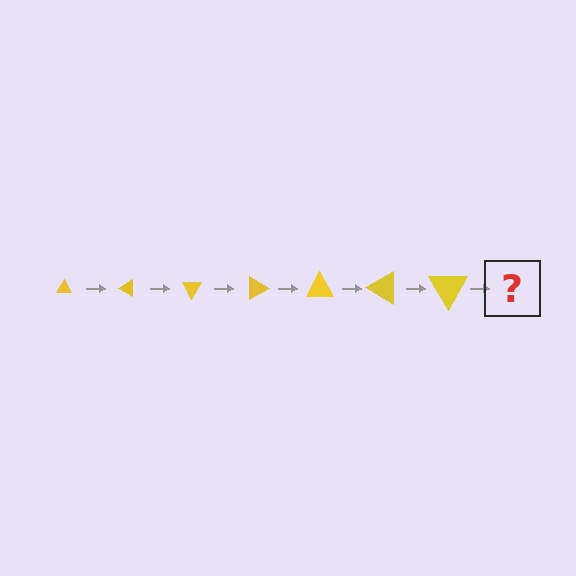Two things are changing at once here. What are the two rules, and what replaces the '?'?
The two rules are that the triangle grows larger each step and it rotates 30 degrees each step. The '?' should be a triangle, larger than the previous one and rotated 210 degrees from the start.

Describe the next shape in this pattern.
It should be a triangle, larger than the previous one and rotated 210 degrees from the start.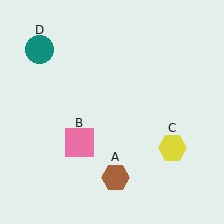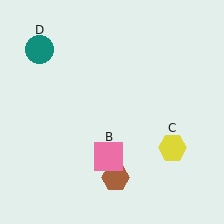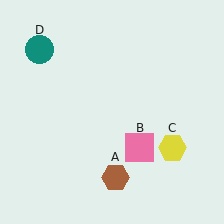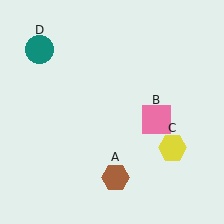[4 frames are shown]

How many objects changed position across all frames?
1 object changed position: pink square (object B).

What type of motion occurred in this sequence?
The pink square (object B) rotated counterclockwise around the center of the scene.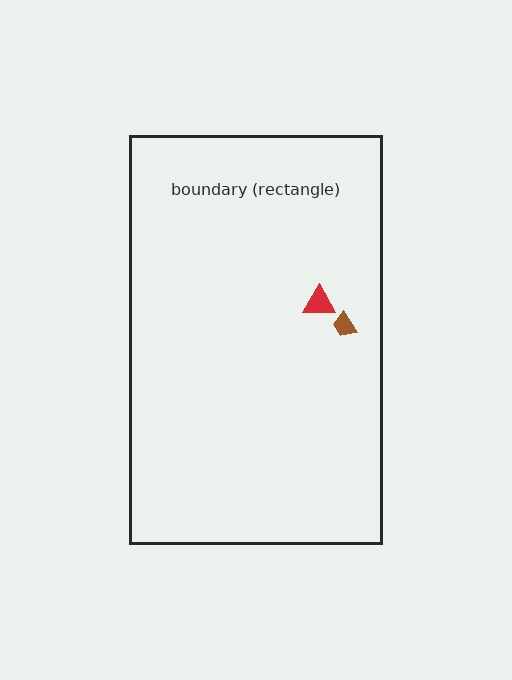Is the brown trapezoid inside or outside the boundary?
Inside.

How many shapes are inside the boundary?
2 inside, 0 outside.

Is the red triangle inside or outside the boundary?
Inside.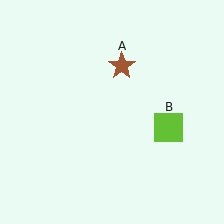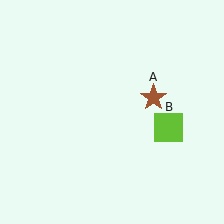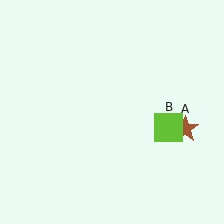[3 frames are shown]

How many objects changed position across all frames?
1 object changed position: brown star (object A).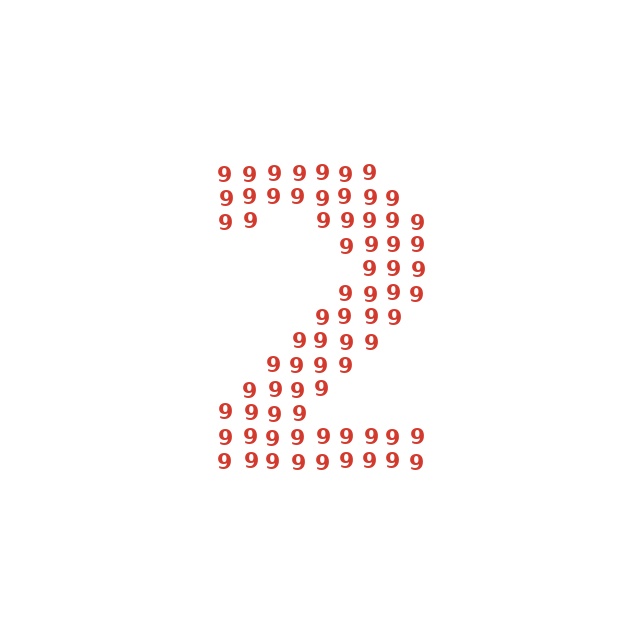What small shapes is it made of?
It is made of small digit 9's.